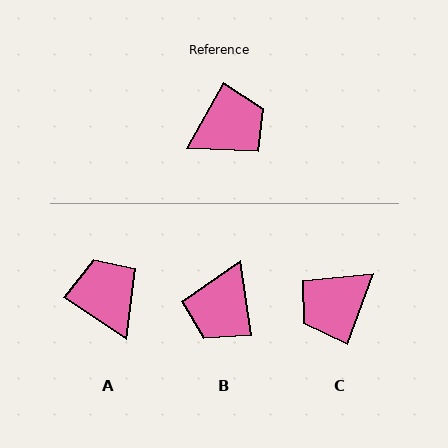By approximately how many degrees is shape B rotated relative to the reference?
Approximately 143 degrees clockwise.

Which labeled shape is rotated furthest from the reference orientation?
C, about 172 degrees away.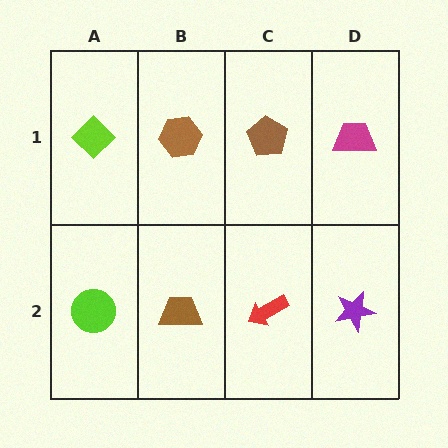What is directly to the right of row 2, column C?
A purple star.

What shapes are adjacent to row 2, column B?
A brown hexagon (row 1, column B), a lime circle (row 2, column A), a red arrow (row 2, column C).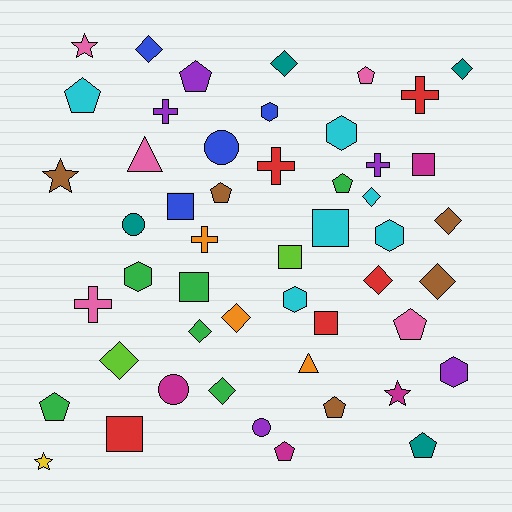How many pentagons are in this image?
There are 10 pentagons.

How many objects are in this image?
There are 50 objects.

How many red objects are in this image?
There are 5 red objects.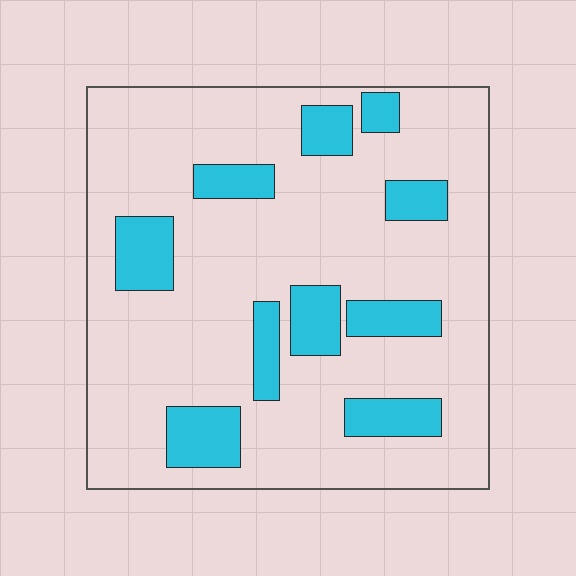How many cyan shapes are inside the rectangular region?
10.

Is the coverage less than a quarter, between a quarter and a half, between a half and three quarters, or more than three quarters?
Less than a quarter.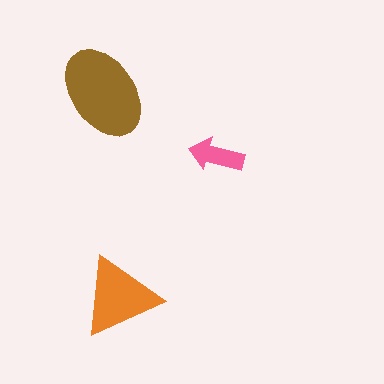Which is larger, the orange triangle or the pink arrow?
The orange triangle.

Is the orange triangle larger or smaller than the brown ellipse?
Smaller.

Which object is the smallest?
The pink arrow.